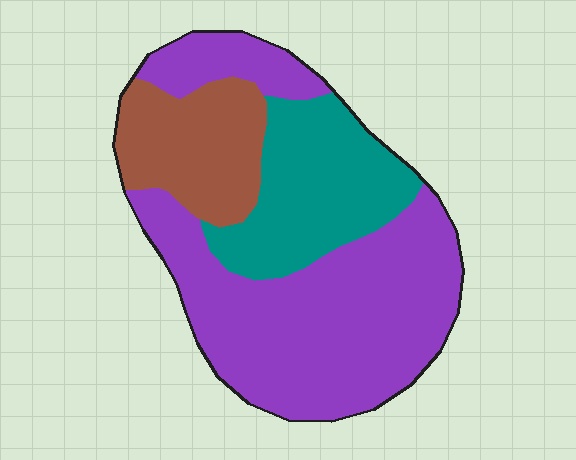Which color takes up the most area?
Purple, at roughly 55%.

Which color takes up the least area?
Brown, at roughly 20%.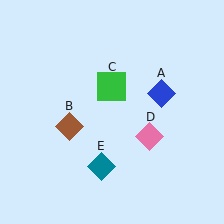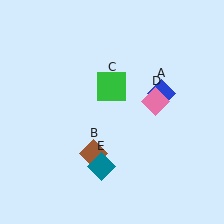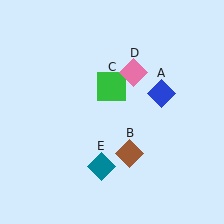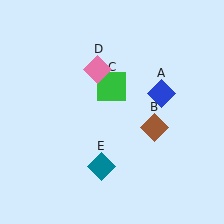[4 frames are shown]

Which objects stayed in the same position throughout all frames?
Blue diamond (object A) and green square (object C) and teal diamond (object E) remained stationary.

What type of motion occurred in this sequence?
The brown diamond (object B), pink diamond (object D) rotated counterclockwise around the center of the scene.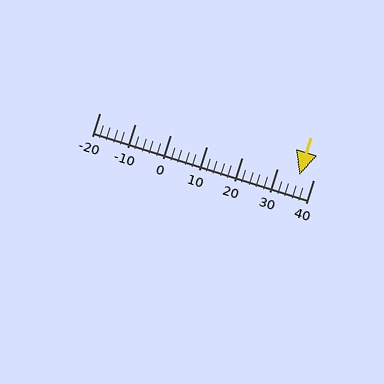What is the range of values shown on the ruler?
The ruler shows values from -20 to 40.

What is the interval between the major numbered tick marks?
The major tick marks are spaced 10 units apart.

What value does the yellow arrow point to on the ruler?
The yellow arrow points to approximately 36.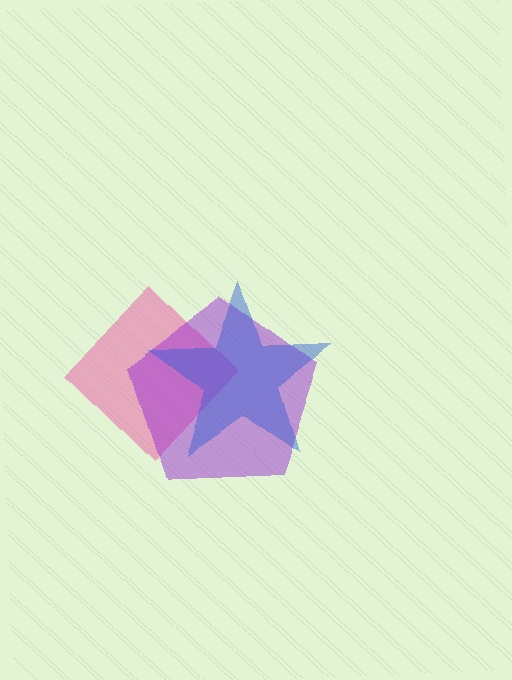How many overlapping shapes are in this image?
There are 3 overlapping shapes in the image.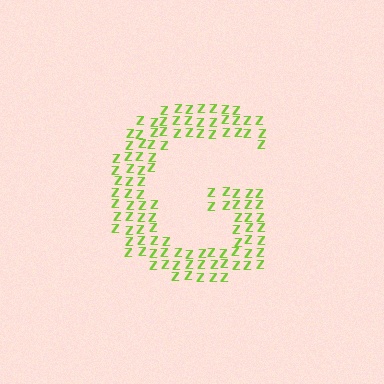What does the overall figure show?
The overall figure shows the letter G.